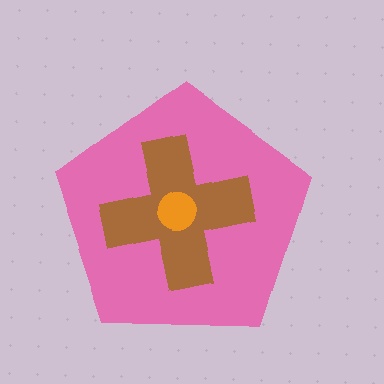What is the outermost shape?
The pink pentagon.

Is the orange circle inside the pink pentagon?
Yes.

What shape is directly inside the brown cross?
The orange circle.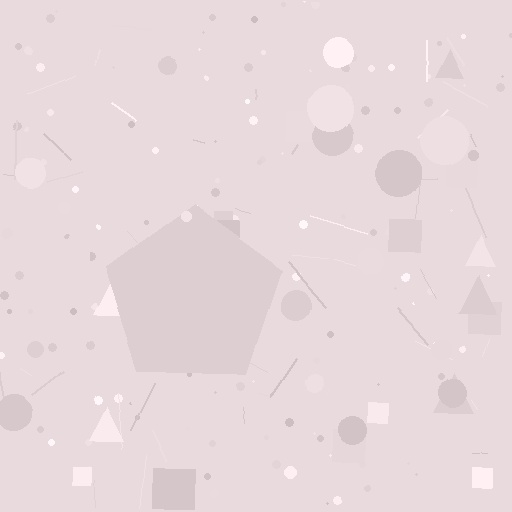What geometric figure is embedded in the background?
A pentagon is embedded in the background.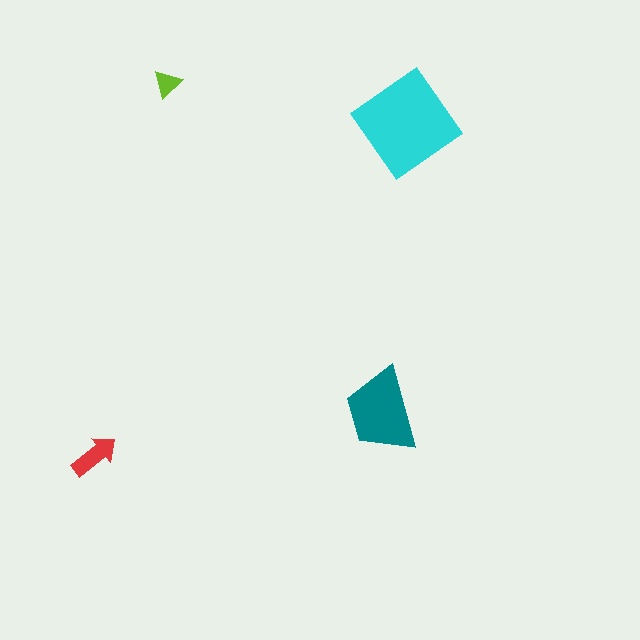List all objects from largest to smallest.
The cyan diamond, the teal trapezoid, the red arrow, the lime triangle.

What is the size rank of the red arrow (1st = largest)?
3rd.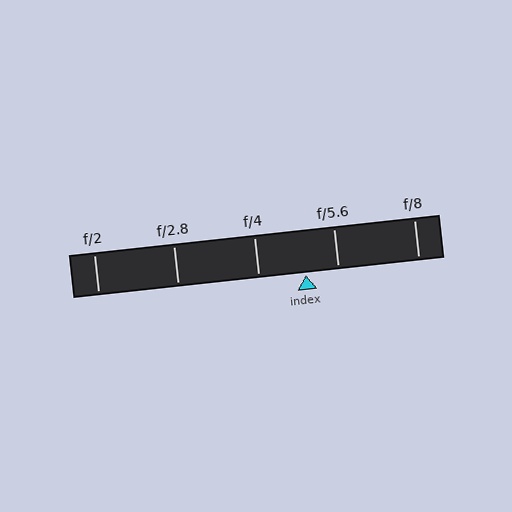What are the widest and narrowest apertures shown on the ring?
The widest aperture shown is f/2 and the narrowest is f/8.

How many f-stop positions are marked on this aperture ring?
There are 5 f-stop positions marked.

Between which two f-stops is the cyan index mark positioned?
The index mark is between f/4 and f/5.6.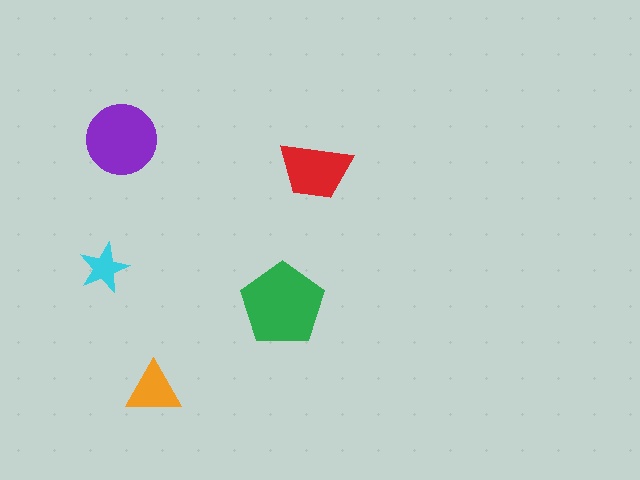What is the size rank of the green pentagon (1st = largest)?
1st.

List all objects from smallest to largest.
The cyan star, the orange triangle, the red trapezoid, the purple circle, the green pentagon.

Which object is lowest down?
The orange triangle is bottommost.